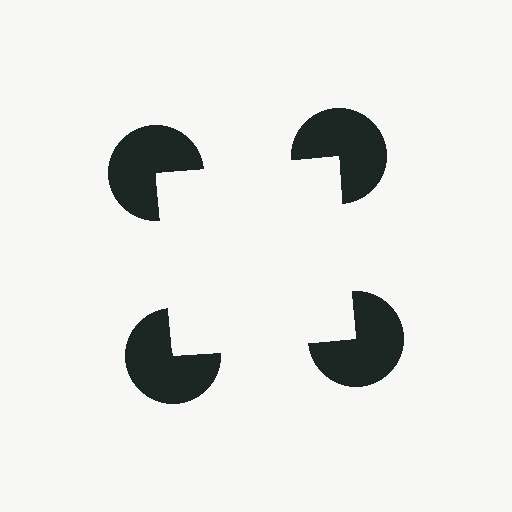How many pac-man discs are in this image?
There are 4 — one at each vertex of the illusory square.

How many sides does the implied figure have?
4 sides.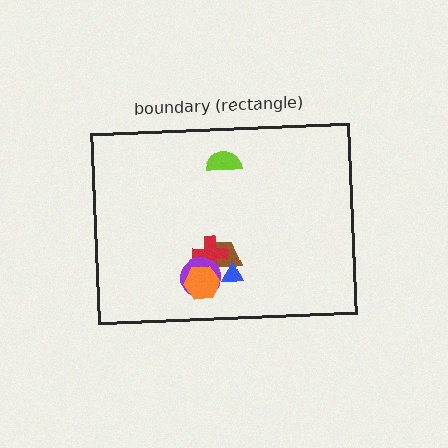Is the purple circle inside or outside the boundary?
Inside.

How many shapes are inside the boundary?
6 inside, 0 outside.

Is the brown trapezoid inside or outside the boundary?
Inside.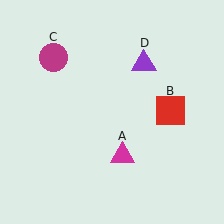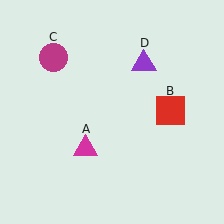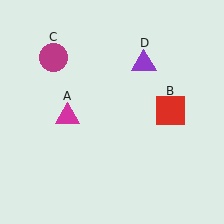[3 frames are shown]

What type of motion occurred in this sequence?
The magenta triangle (object A) rotated clockwise around the center of the scene.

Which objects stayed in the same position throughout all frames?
Red square (object B) and magenta circle (object C) and purple triangle (object D) remained stationary.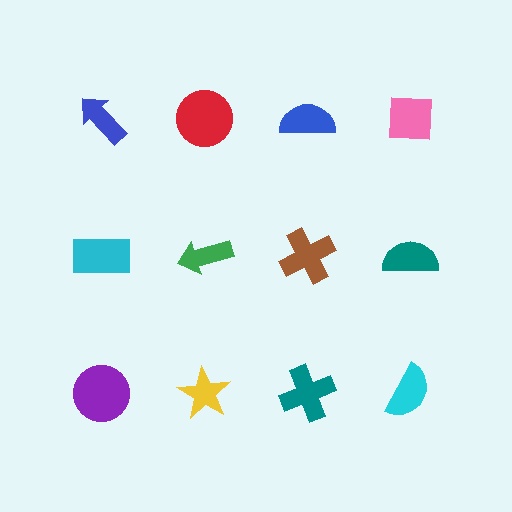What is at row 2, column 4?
A teal semicircle.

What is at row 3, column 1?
A purple circle.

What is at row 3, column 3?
A teal cross.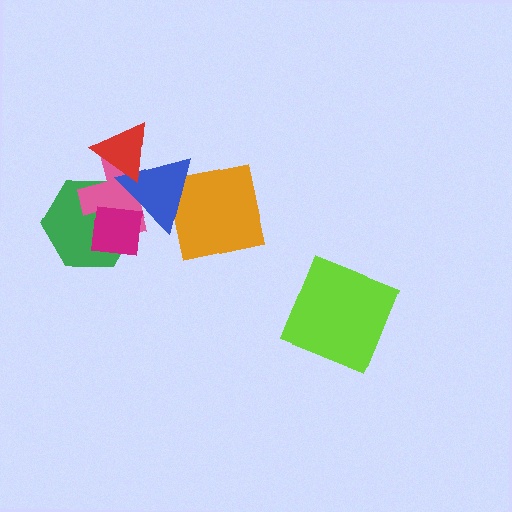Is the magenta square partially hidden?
Yes, it is partially covered by another shape.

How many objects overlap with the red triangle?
2 objects overlap with the red triangle.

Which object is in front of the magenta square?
The blue triangle is in front of the magenta square.